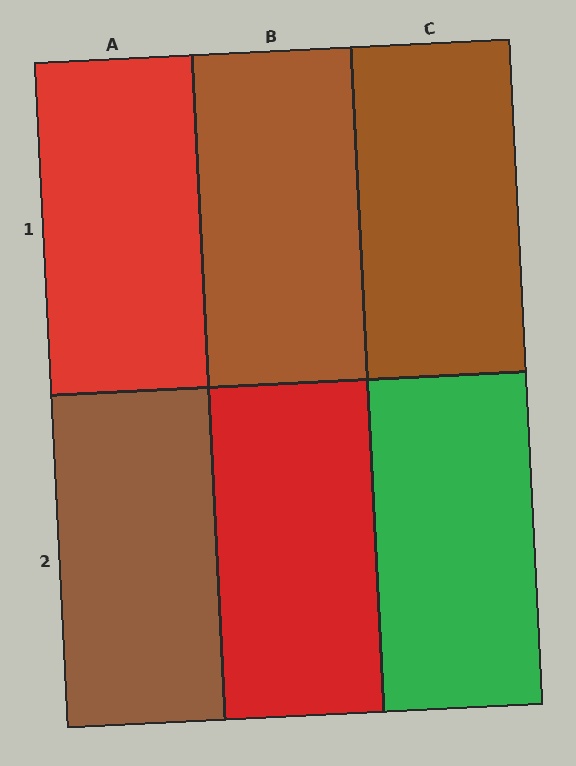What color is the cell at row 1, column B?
Brown.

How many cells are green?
1 cell is green.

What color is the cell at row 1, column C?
Brown.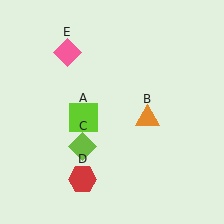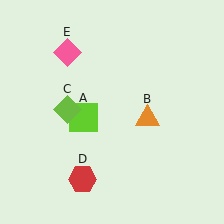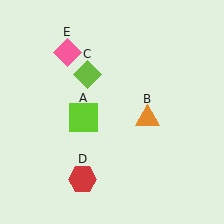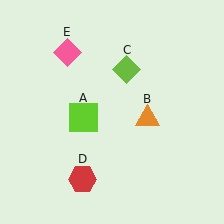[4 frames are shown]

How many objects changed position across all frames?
1 object changed position: lime diamond (object C).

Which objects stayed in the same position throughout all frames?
Lime square (object A) and orange triangle (object B) and red hexagon (object D) and pink diamond (object E) remained stationary.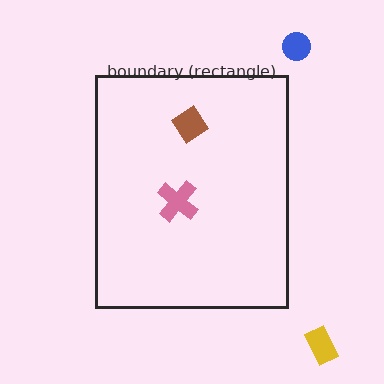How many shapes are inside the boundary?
2 inside, 2 outside.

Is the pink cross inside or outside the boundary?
Inside.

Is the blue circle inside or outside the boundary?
Outside.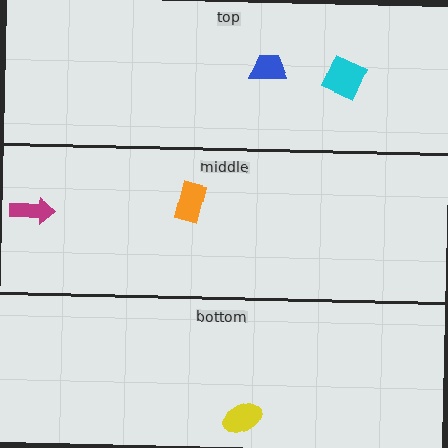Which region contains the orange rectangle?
The middle region.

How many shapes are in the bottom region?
1.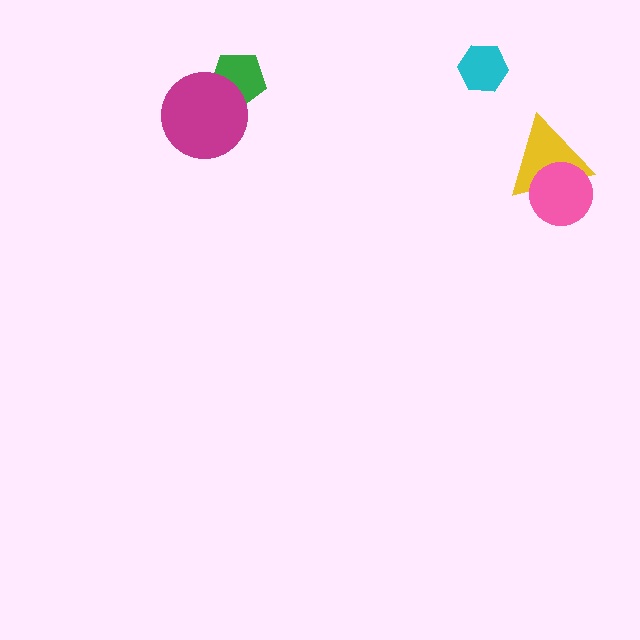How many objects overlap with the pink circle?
1 object overlaps with the pink circle.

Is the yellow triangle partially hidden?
Yes, it is partially covered by another shape.